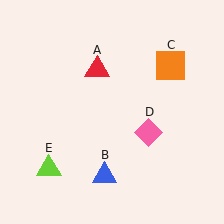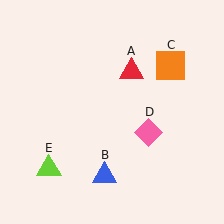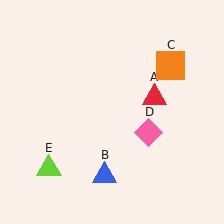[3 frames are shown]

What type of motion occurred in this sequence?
The red triangle (object A) rotated clockwise around the center of the scene.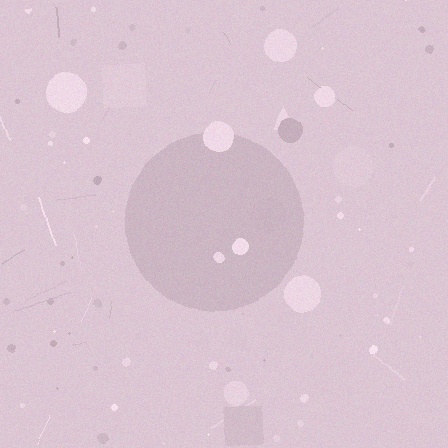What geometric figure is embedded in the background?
A circle is embedded in the background.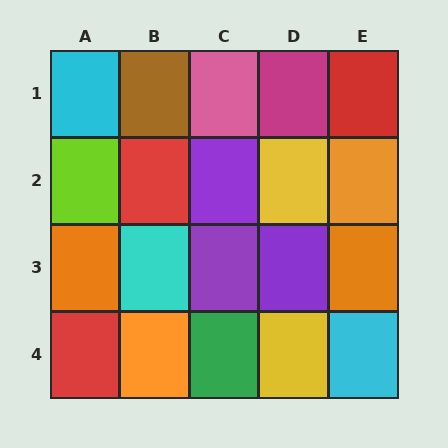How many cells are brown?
1 cell is brown.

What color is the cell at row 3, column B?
Cyan.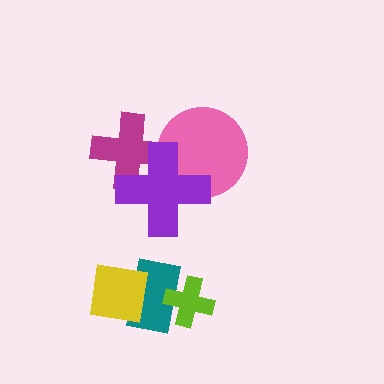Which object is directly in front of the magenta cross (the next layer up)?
The pink circle is directly in front of the magenta cross.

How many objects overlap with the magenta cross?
2 objects overlap with the magenta cross.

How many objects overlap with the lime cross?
1 object overlaps with the lime cross.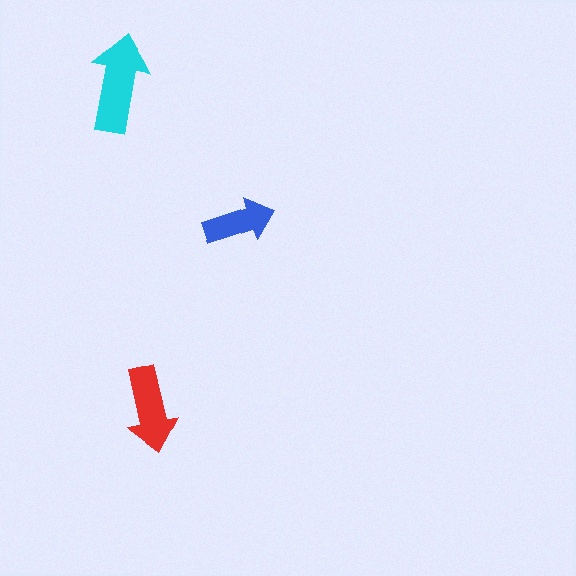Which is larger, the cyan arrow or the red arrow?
The cyan one.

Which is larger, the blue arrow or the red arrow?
The red one.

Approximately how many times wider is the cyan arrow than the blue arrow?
About 1.5 times wider.